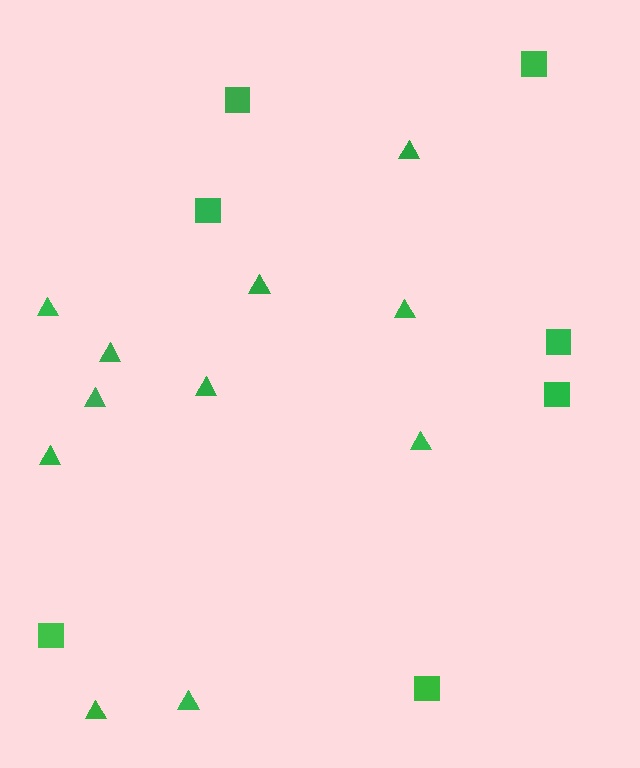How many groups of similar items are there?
There are 2 groups: one group of triangles (11) and one group of squares (7).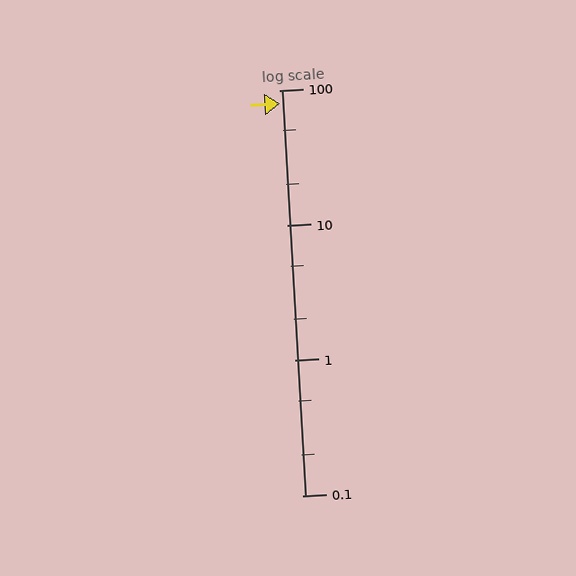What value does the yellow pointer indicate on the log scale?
The pointer indicates approximately 79.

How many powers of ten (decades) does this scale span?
The scale spans 3 decades, from 0.1 to 100.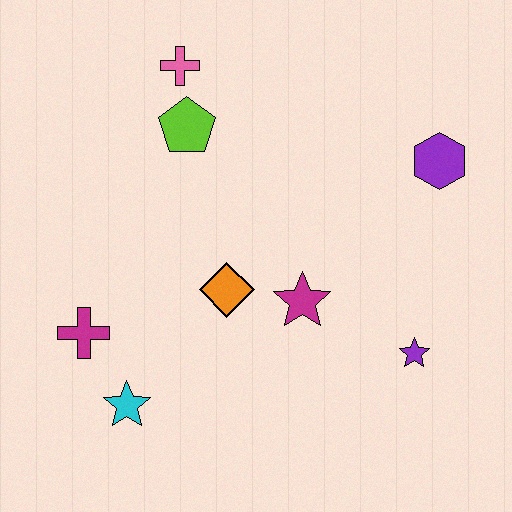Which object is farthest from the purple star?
The pink cross is farthest from the purple star.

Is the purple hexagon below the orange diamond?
No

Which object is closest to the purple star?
The magenta star is closest to the purple star.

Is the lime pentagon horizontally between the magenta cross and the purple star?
Yes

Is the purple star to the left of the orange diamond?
No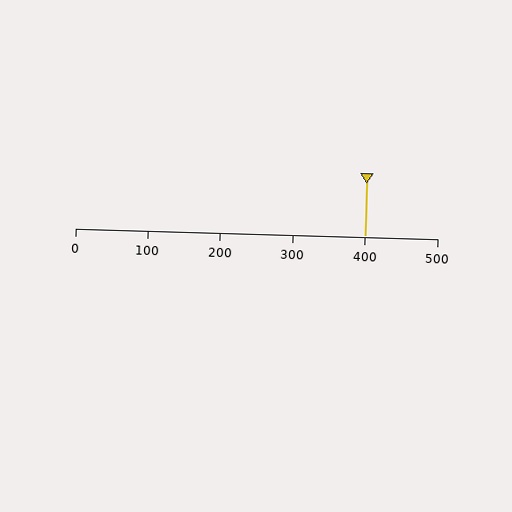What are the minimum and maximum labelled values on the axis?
The axis runs from 0 to 500.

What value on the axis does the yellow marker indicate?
The marker indicates approximately 400.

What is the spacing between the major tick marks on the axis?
The major ticks are spaced 100 apart.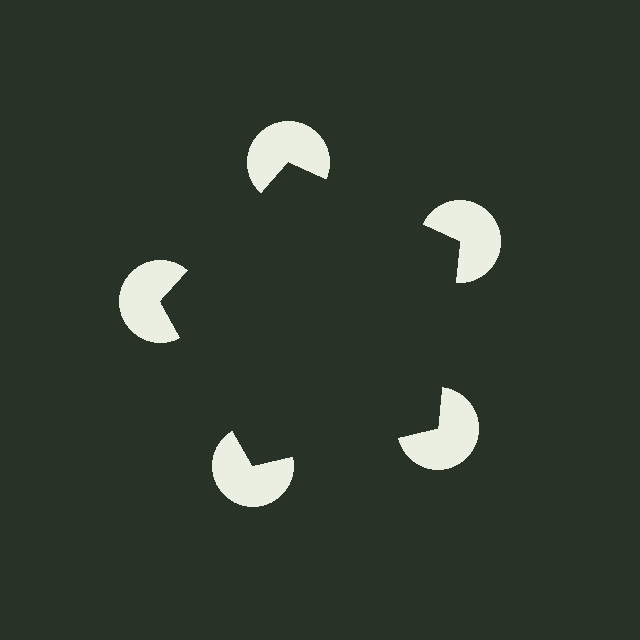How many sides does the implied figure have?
5 sides.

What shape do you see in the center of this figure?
An illusory pentagon — its edges are inferred from the aligned wedge cuts in the pac-man discs, not physically drawn.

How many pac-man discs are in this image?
There are 5 — one at each vertex of the illusory pentagon.